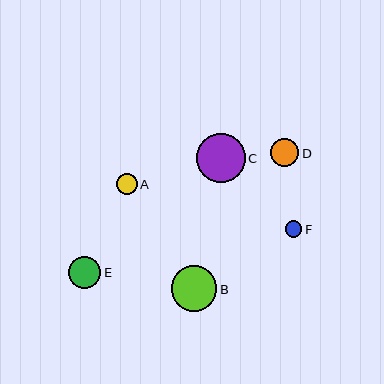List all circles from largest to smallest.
From largest to smallest: C, B, E, D, A, F.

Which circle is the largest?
Circle C is the largest with a size of approximately 49 pixels.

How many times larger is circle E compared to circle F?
Circle E is approximately 1.9 times the size of circle F.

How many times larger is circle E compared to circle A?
Circle E is approximately 1.6 times the size of circle A.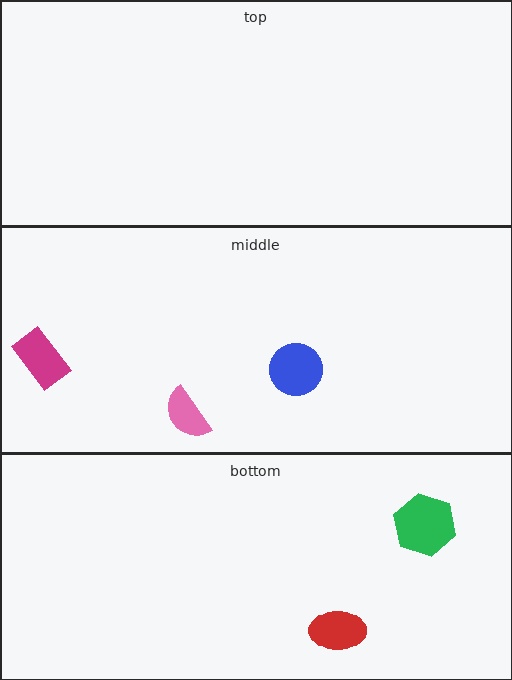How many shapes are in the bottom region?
2.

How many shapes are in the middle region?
3.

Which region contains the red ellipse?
The bottom region.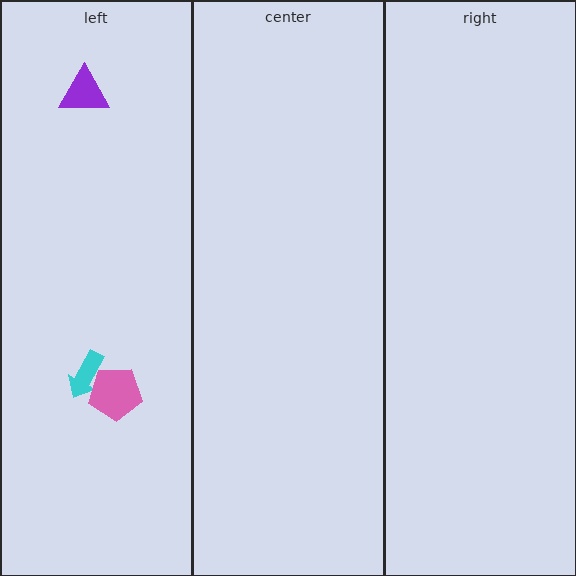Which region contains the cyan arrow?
The left region.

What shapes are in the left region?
The cyan arrow, the pink pentagon, the purple triangle.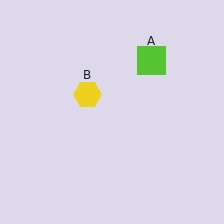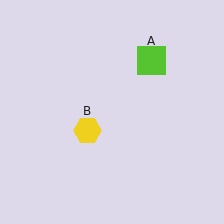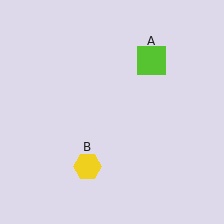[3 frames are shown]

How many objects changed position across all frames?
1 object changed position: yellow hexagon (object B).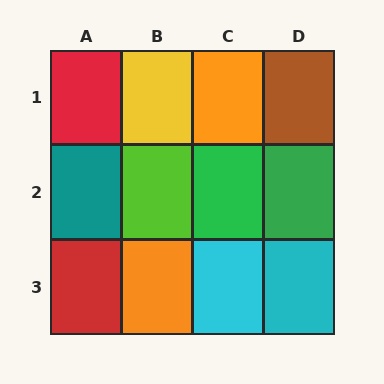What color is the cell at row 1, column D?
Brown.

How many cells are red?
2 cells are red.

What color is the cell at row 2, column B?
Lime.